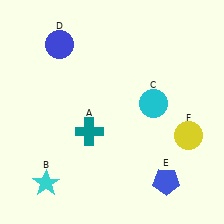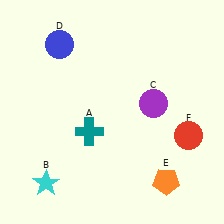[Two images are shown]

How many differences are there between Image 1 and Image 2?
There are 3 differences between the two images.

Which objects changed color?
C changed from cyan to purple. E changed from blue to orange. F changed from yellow to red.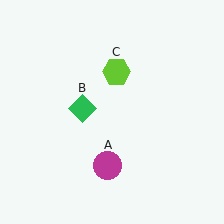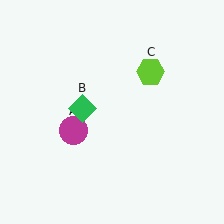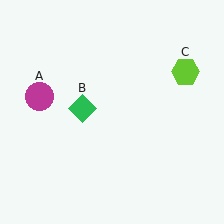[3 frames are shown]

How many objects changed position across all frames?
2 objects changed position: magenta circle (object A), lime hexagon (object C).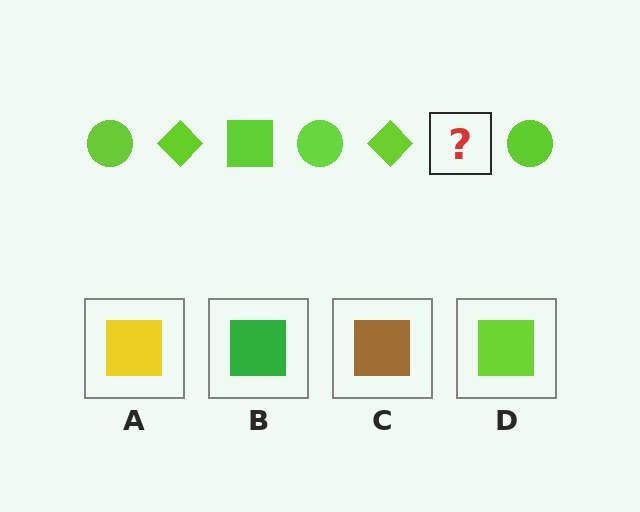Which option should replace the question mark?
Option D.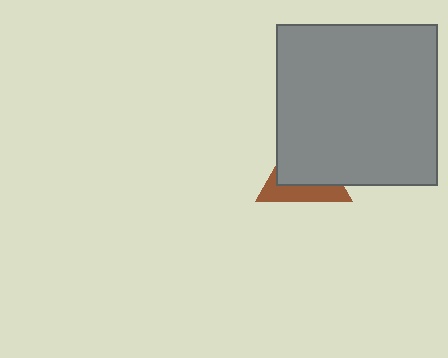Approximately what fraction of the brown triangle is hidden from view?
Roughly 63% of the brown triangle is hidden behind the gray square.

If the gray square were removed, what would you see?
You would see the complete brown triangle.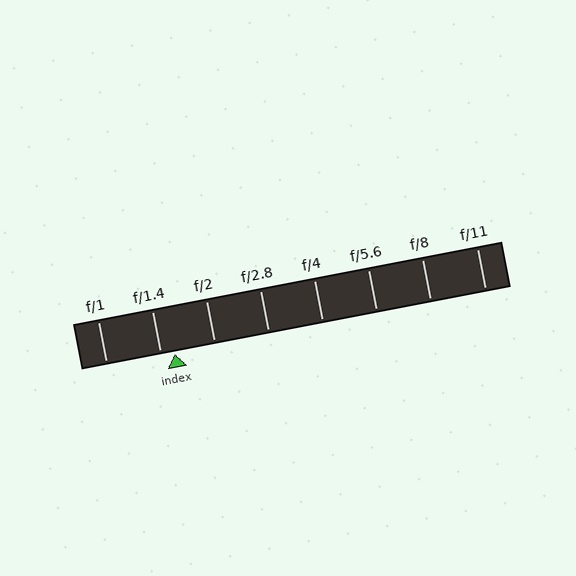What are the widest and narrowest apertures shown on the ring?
The widest aperture shown is f/1 and the narrowest is f/11.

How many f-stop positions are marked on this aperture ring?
There are 8 f-stop positions marked.